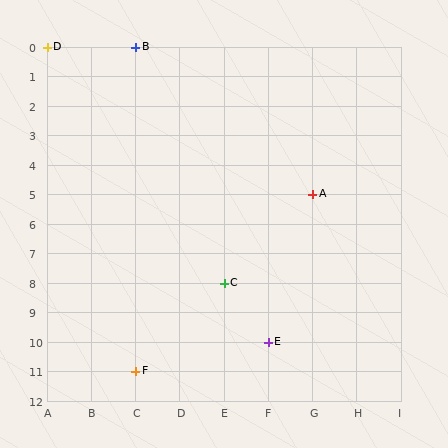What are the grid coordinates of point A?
Point A is at grid coordinates (G, 5).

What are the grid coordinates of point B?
Point B is at grid coordinates (C, 0).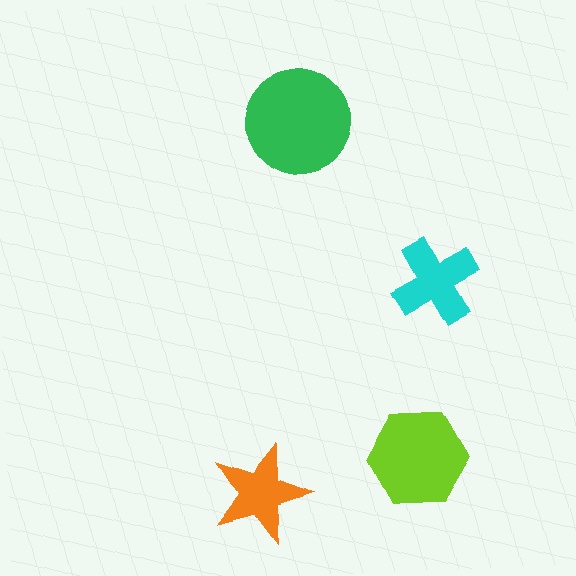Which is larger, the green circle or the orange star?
The green circle.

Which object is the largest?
The green circle.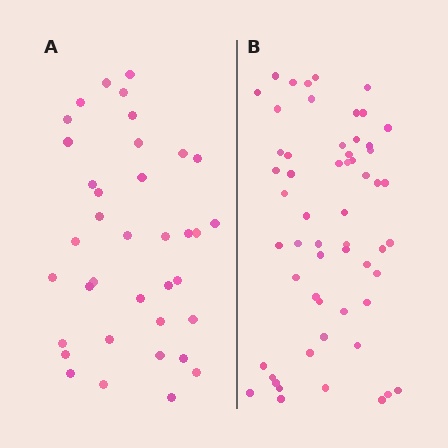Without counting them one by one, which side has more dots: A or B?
Region B (the right region) has more dots.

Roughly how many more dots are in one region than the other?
Region B has approximately 20 more dots than region A.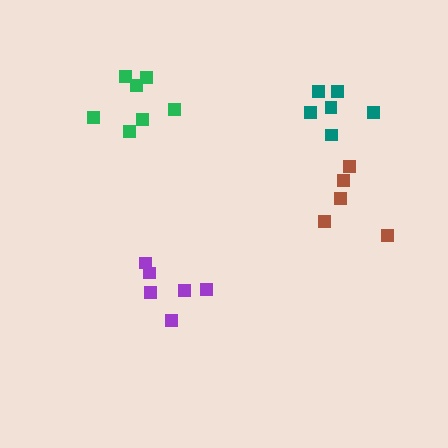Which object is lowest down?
The purple cluster is bottommost.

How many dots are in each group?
Group 1: 6 dots, Group 2: 7 dots, Group 3: 5 dots, Group 4: 6 dots (24 total).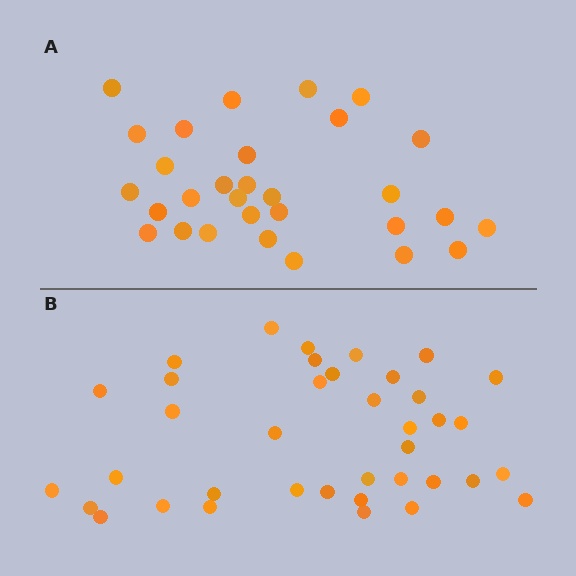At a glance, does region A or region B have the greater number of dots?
Region B (the bottom region) has more dots.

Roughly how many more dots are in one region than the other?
Region B has roughly 8 or so more dots than region A.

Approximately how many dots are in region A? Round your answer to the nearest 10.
About 30 dots.